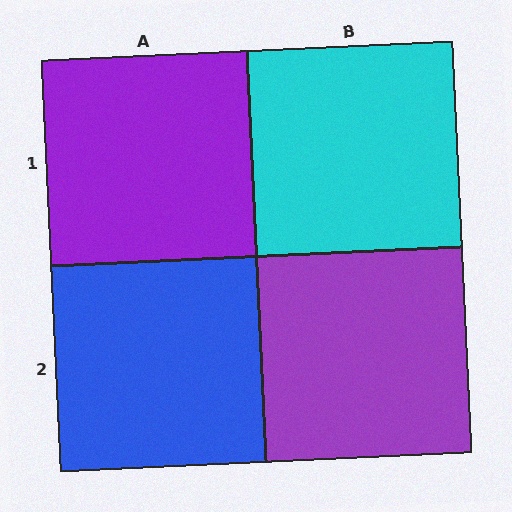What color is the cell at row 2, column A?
Blue.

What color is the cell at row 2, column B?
Purple.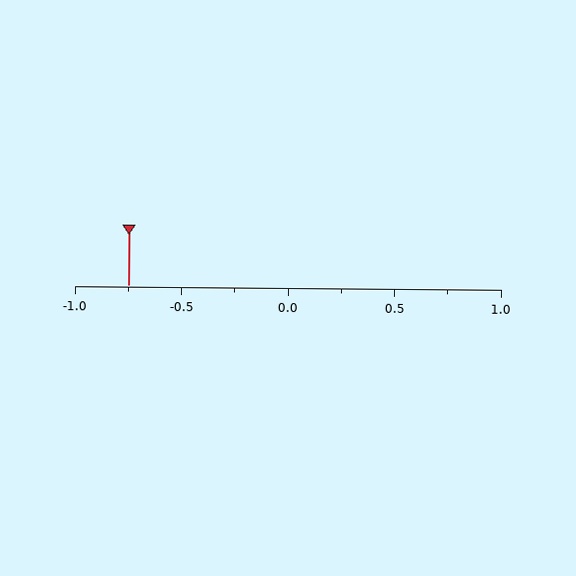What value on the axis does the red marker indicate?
The marker indicates approximately -0.75.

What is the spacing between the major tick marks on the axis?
The major ticks are spaced 0.5 apart.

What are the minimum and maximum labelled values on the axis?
The axis runs from -1.0 to 1.0.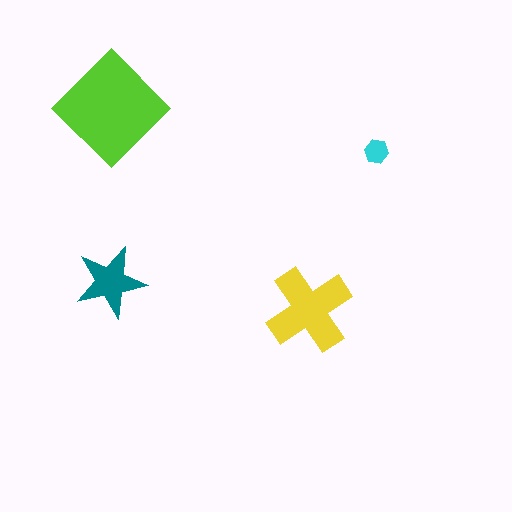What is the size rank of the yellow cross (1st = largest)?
2nd.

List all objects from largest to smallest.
The lime diamond, the yellow cross, the teal star, the cyan hexagon.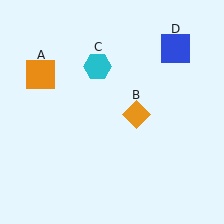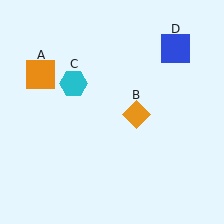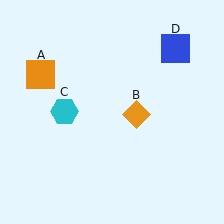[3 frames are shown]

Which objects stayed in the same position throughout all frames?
Orange square (object A) and orange diamond (object B) and blue square (object D) remained stationary.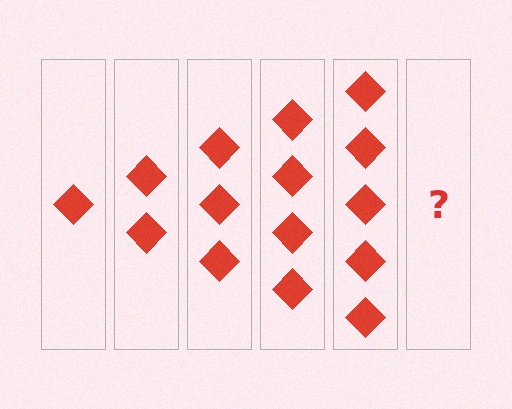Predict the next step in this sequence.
The next step is 6 diamonds.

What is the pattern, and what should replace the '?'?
The pattern is that each step adds one more diamond. The '?' should be 6 diamonds.